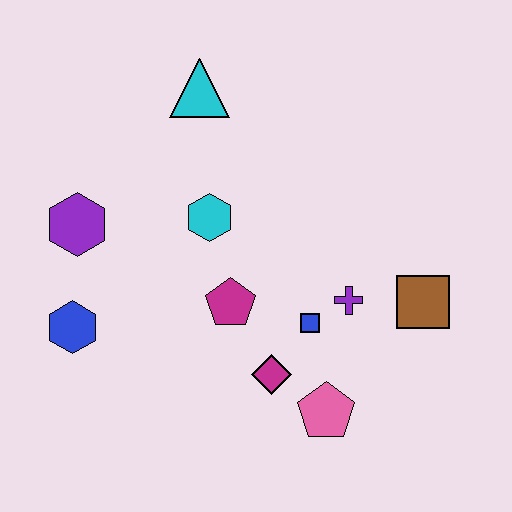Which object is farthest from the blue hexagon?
The brown square is farthest from the blue hexagon.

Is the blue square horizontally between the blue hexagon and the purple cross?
Yes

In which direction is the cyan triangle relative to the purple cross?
The cyan triangle is above the purple cross.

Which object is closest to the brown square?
The purple cross is closest to the brown square.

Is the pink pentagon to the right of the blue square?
Yes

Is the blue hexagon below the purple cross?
Yes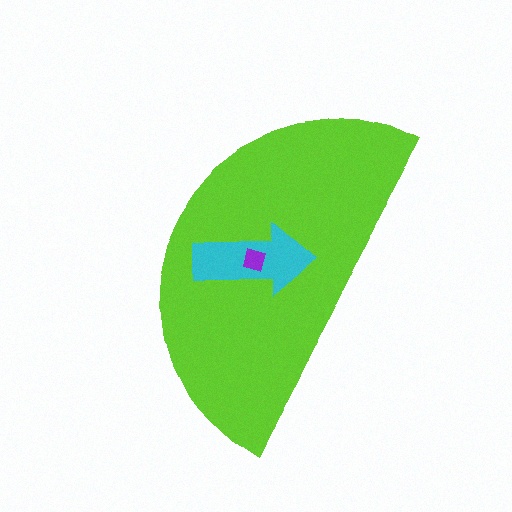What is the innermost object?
The purple square.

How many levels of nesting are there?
3.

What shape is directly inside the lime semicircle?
The cyan arrow.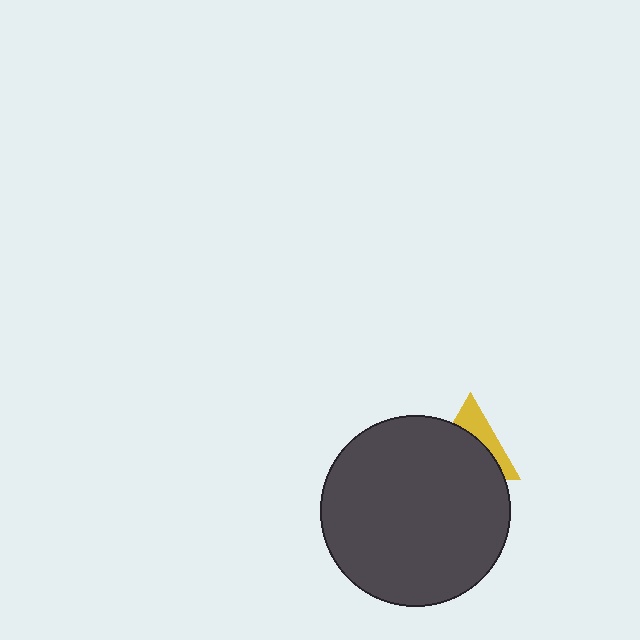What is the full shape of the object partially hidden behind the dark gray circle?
The partially hidden object is a yellow triangle.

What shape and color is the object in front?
The object in front is a dark gray circle.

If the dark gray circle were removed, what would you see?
You would see the complete yellow triangle.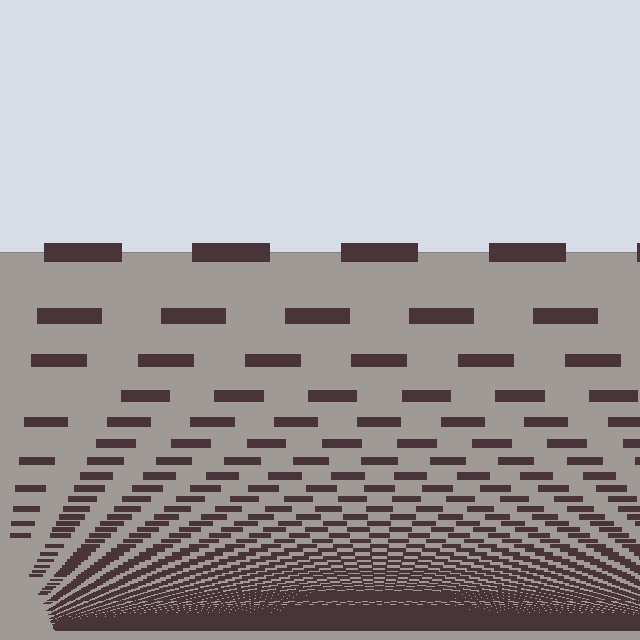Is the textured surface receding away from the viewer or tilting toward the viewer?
The surface appears to tilt toward the viewer. Texture elements get larger and sparser toward the top.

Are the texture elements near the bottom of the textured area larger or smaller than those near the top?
Smaller. The gradient is inverted — elements near the bottom are smaller and denser.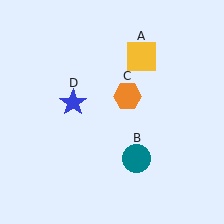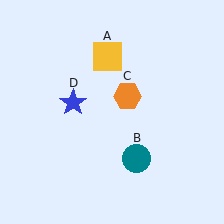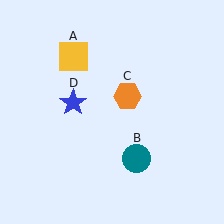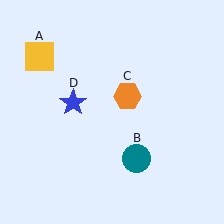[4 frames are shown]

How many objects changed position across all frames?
1 object changed position: yellow square (object A).